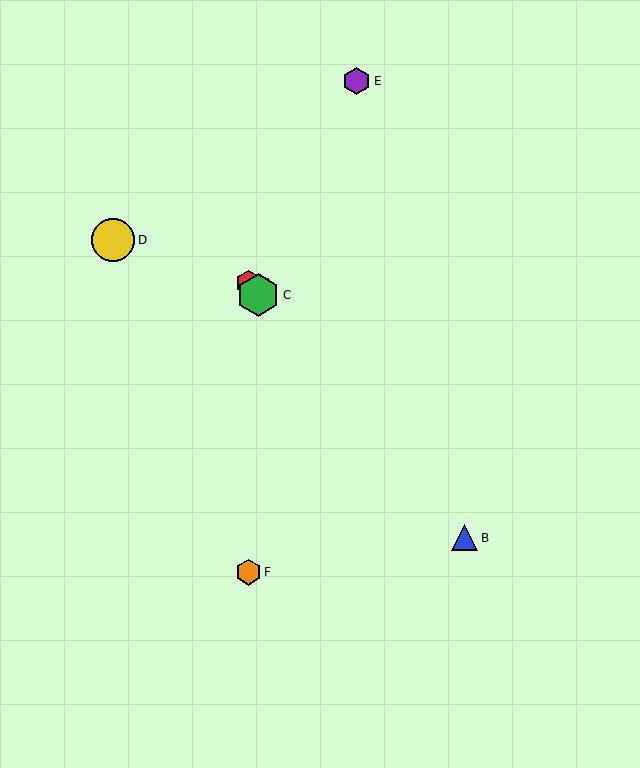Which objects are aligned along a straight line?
Objects A, B, C are aligned along a straight line.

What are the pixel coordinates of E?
Object E is at (357, 81).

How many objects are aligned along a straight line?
3 objects (A, B, C) are aligned along a straight line.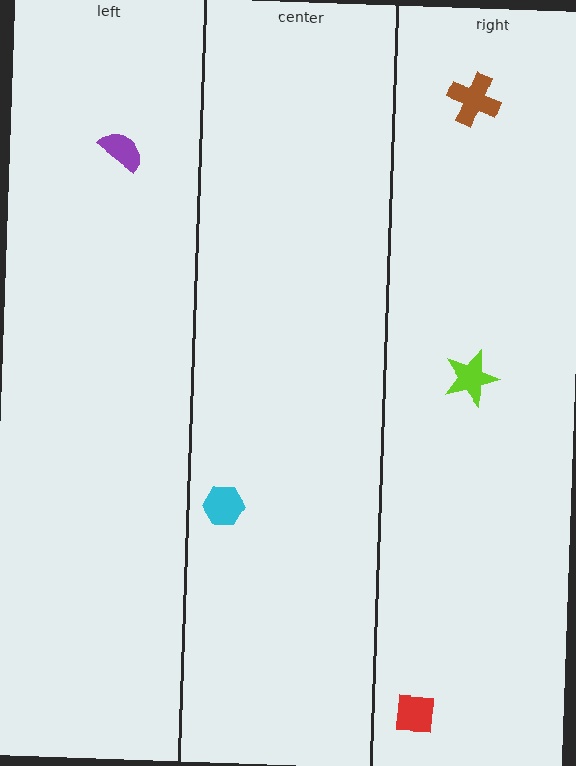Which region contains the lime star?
The right region.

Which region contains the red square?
The right region.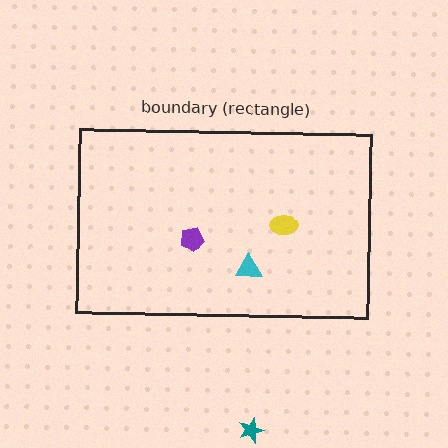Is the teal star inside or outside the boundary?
Outside.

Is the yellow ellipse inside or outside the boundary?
Inside.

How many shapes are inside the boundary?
3 inside, 1 outside.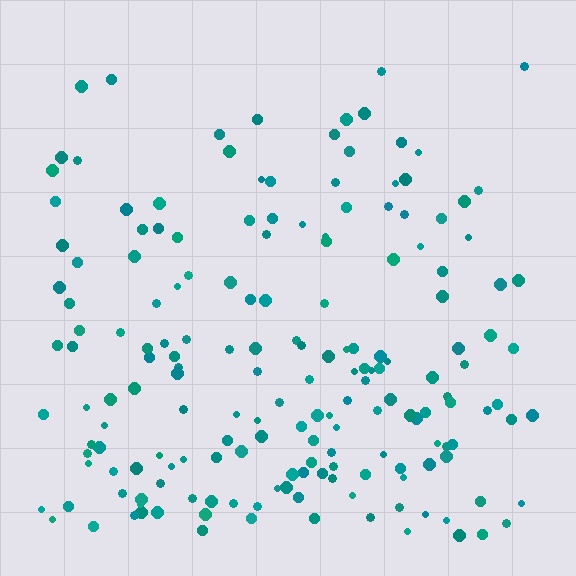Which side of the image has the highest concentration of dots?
The bottom.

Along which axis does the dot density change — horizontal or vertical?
Vertical.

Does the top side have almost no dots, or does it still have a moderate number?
Still a moderate number, just noticeably fewer than the bottom.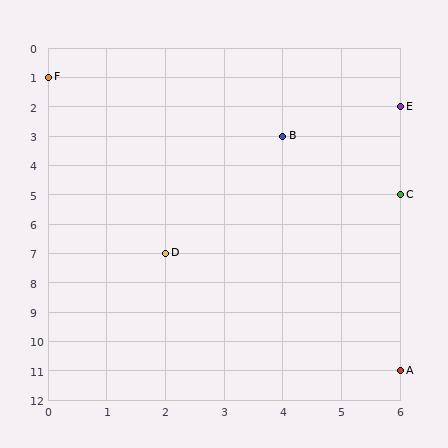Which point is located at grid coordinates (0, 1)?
Point F is at (0, 1).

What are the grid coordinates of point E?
Point E is at grid coordinates (6, 2).